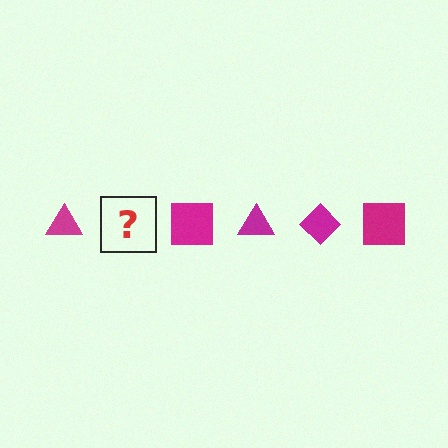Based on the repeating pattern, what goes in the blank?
The blank should be a magenta diamond.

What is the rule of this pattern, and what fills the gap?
The rule is that the pattern cycles through triangle, diamond, square shapes in magenta. The gap should be filled with a magenta diamond.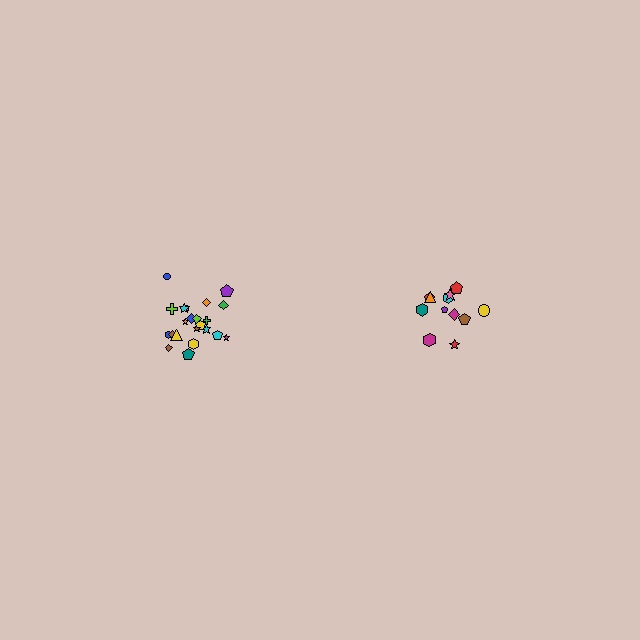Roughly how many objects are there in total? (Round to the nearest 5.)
Roughly 35 objects in total.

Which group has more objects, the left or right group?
The left group.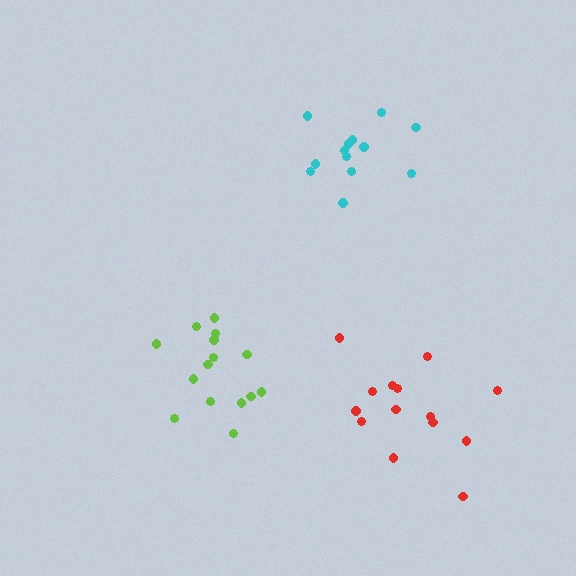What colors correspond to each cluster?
The clusters are colored: cyan, red, lime.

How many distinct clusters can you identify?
There are 3 distinct clusters.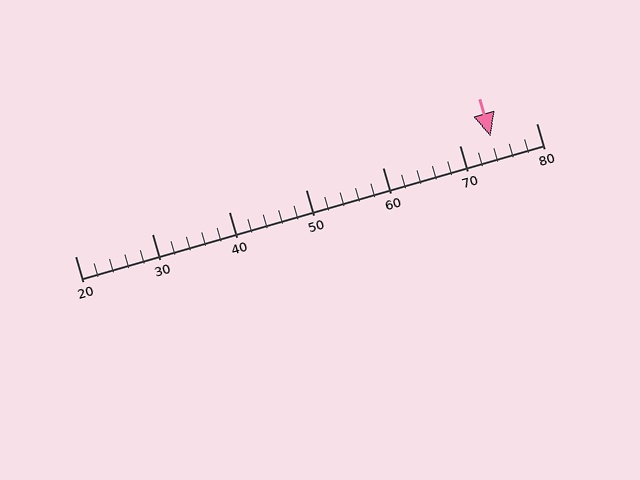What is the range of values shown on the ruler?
The ruler shows values from 20 to 80.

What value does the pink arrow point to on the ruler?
The pink arrow points to approximately 74.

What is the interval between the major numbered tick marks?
The major tick marks are spaced 10 units apart.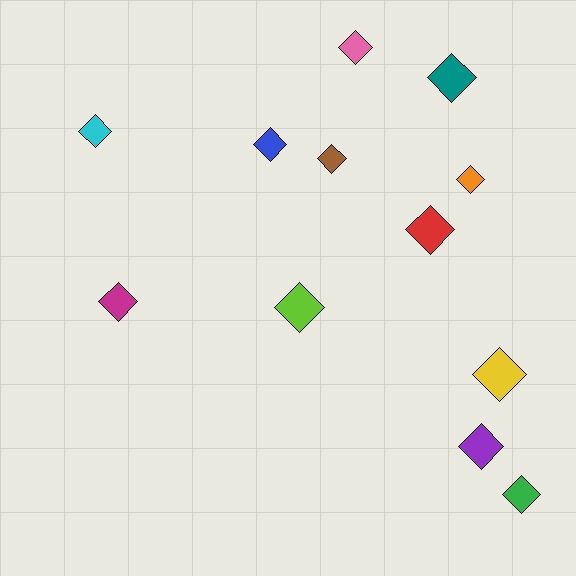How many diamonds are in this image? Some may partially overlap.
There are 12 diamonds.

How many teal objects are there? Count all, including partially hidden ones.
There is 1 teal object.